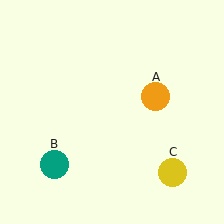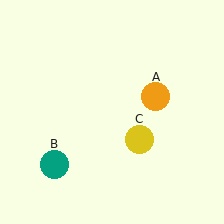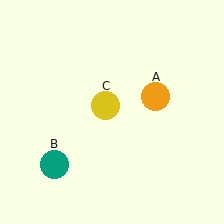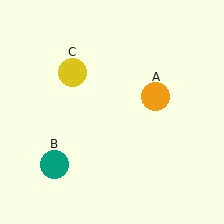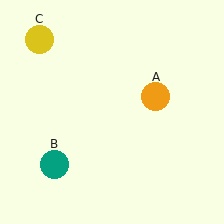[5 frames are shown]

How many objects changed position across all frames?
1 object changed position: yellow circle (object C).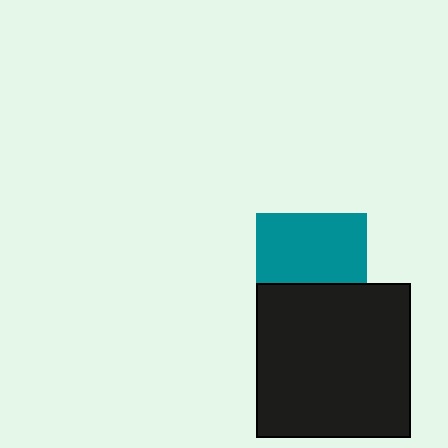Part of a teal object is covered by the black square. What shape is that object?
It is a square.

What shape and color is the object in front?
The object in front is a black square.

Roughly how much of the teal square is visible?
About half of it is visible (roughly 64%).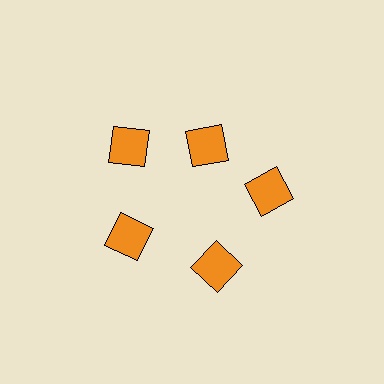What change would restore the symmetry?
The symmetry would be restored by moving it outward, back onto the ring so that all 5 squares sit at equal angles and equal distance from the center.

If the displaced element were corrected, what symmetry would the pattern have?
It would have 5-fold rotational symmetry — the pattern would map onto itself every 72 degrees.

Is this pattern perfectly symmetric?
No. The 5 orange squares are arranged in a ring, but one element near the 1 o'clock position is pulled inward toward the center, breaking the 5-fold rotational symmetry.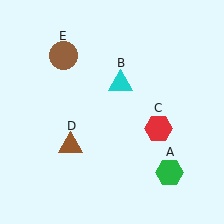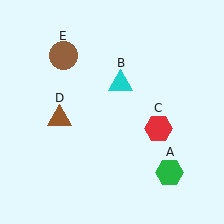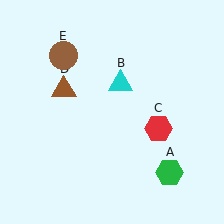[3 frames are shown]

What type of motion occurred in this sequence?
The brown triangle (object D) rotated clockwise around the center of the scene.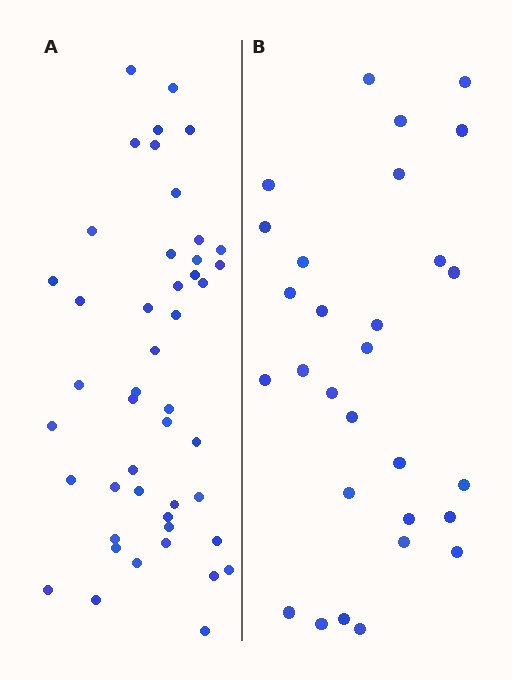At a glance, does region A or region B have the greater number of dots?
Region A (the left region) has more dots.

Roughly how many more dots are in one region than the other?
Region A has approximately 15 more dots than region B.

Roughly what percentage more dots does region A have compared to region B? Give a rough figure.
About 60% more.